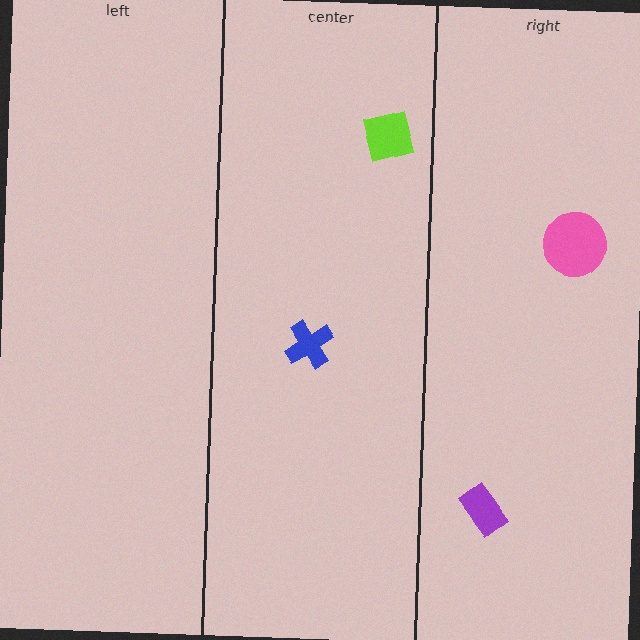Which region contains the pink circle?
The right region.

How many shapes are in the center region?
2.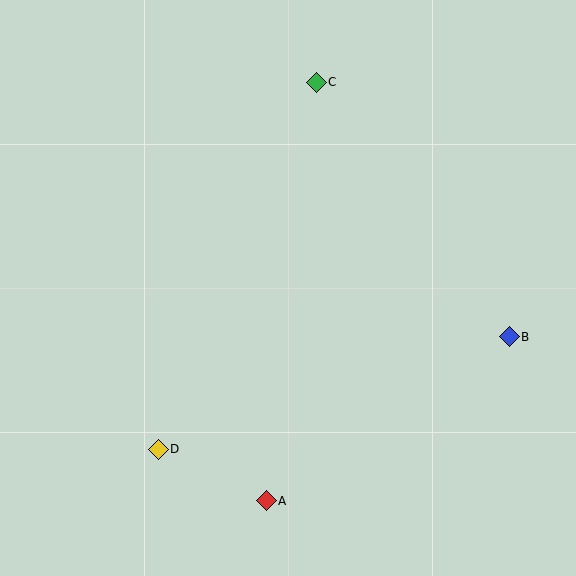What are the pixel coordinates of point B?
Point B is at (509, 337).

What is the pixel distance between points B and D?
The distance between B and D is 368 pixels.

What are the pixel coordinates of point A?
Point A is at (266, 501).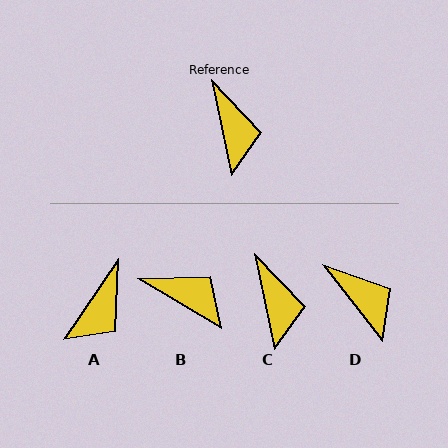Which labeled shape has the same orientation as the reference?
C.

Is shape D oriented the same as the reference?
No, it is off by about 27 degrees.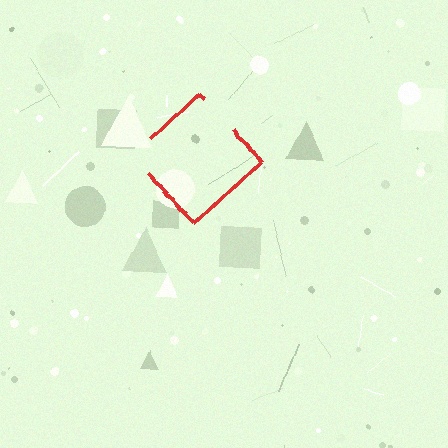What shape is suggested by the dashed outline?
The dashed outline suggests a diamond.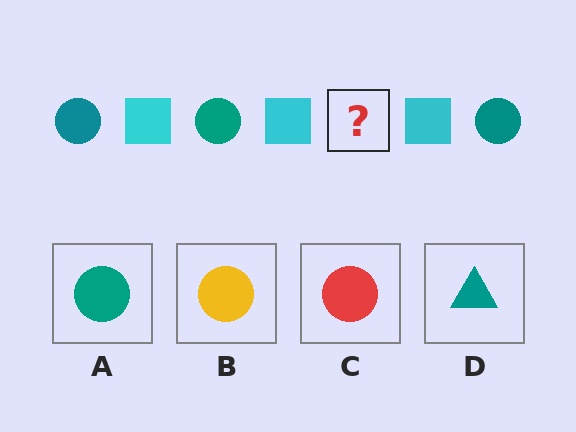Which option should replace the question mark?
Option A.